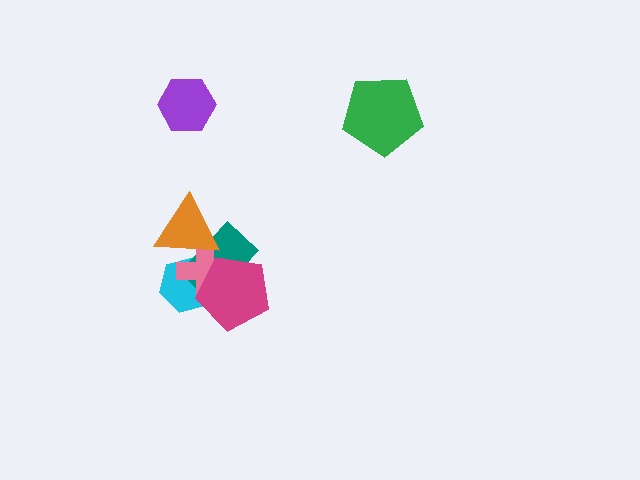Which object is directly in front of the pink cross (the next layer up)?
The orange triangle is directly in front of the pink cross.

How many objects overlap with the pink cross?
4 objects overlap with the pink cross.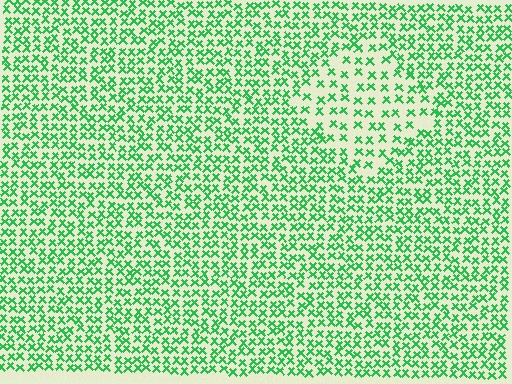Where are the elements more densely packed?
The elements are more densely packed outside the diamond boundary.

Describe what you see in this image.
The image contains small green elements arranged at two different densities. A diamond-shaped region is visible where the elements are less densely packed than the surrounding area.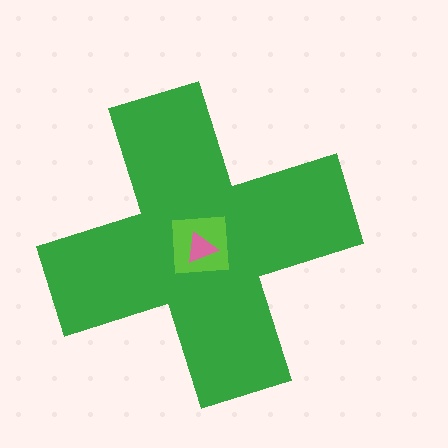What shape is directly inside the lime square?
The pink triangle.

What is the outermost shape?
The green cross.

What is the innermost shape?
The pink triangle.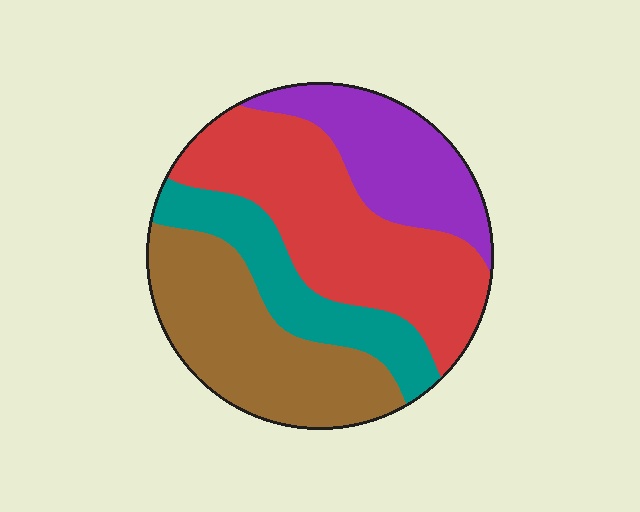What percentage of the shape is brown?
Brown takes up about one quarter (1/4) of the shape.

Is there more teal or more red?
Red.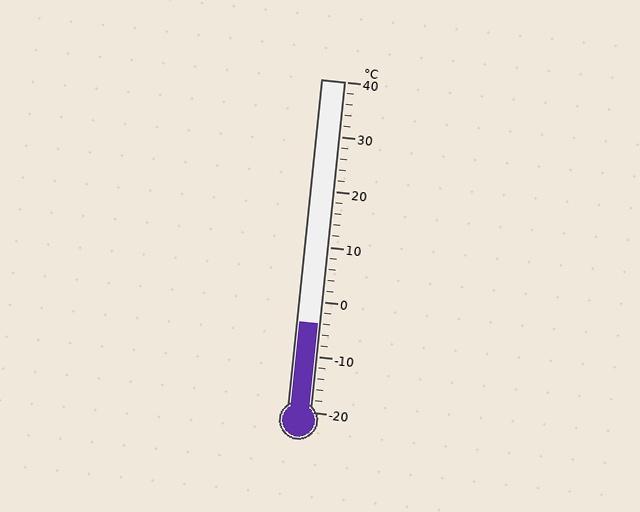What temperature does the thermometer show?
The thermometer shows approximately -4°C.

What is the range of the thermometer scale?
The thermometer scale ranges from -20°C to 40°C.